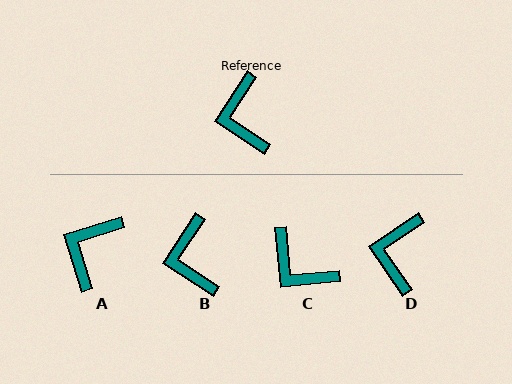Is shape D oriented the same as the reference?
No, it is off by about 23 degrees.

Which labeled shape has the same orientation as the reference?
B.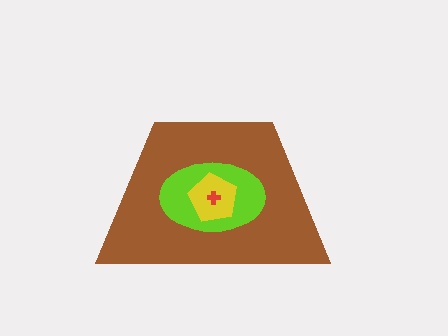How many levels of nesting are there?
4.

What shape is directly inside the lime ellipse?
The yellow pentagon.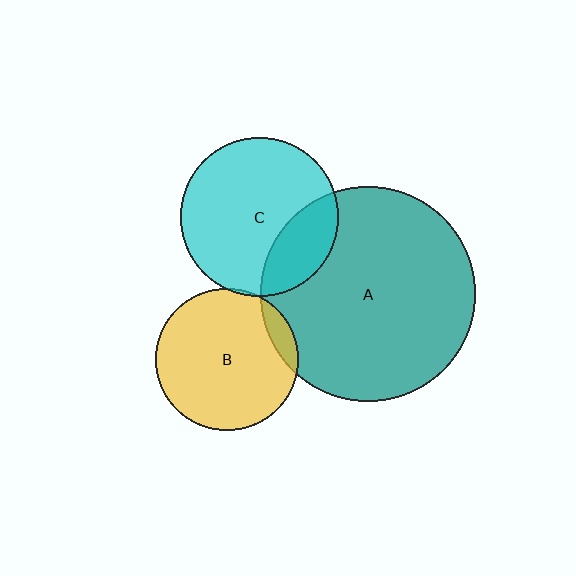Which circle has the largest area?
Circle A (teal).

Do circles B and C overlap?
Yes.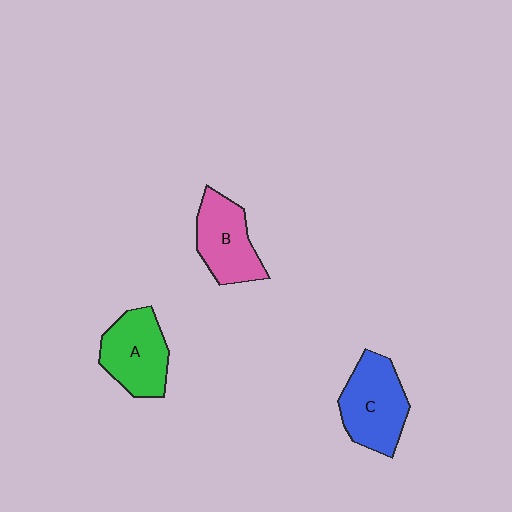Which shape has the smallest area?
Shape B (pink).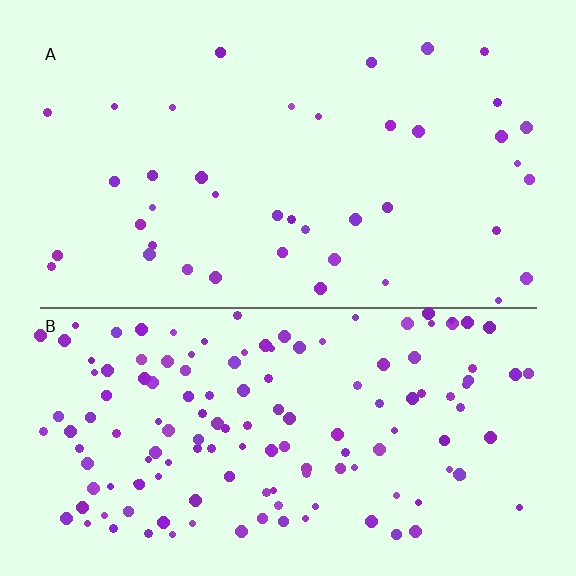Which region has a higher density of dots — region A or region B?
B (the bottom).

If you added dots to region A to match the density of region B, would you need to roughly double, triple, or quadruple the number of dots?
Approximately triple.